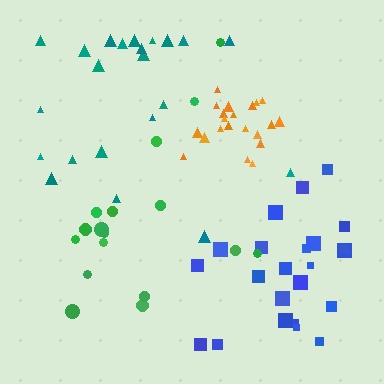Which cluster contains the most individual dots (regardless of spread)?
Teal (24).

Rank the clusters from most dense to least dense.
orange, blue, teal, green.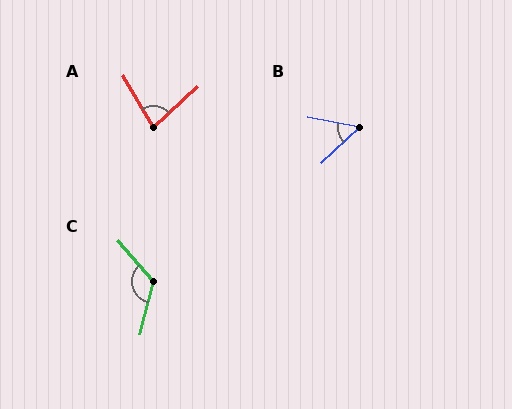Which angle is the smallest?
B, at approximately 54 degrees.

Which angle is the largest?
C, at approximately 125 degrees.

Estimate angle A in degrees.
Approximately 78 degrees.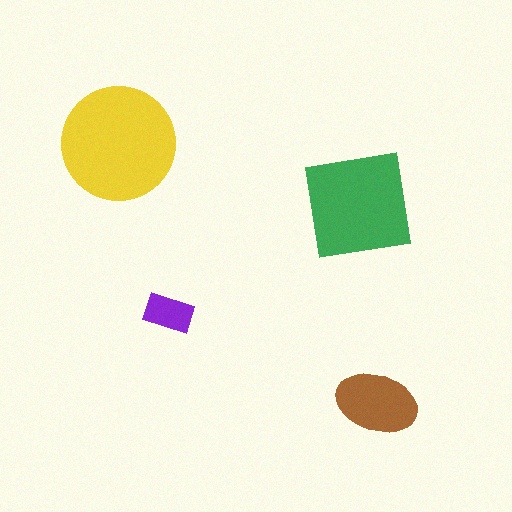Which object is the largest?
The yellow circle.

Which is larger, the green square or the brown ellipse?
The green square.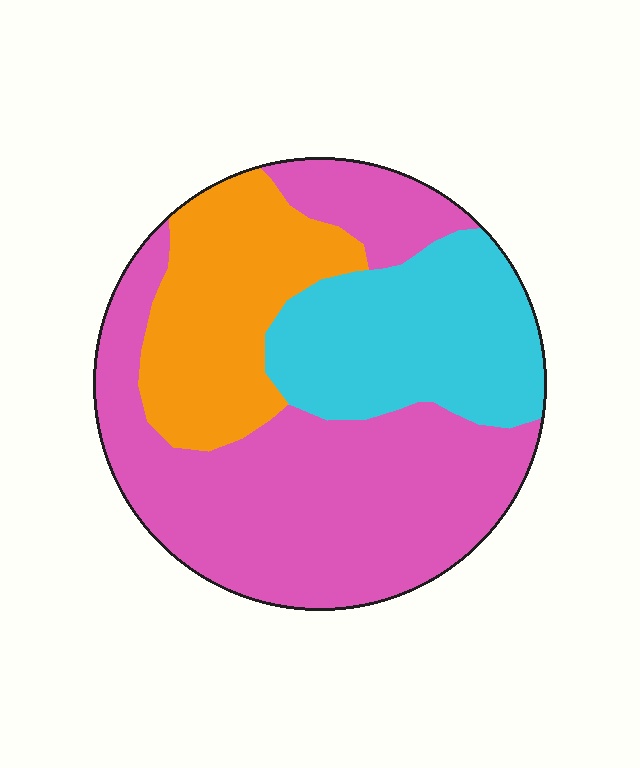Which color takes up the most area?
Pink, at roughly 50%.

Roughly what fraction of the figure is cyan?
Cyan takes up about one quarter (1/4) of the figure.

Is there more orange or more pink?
Pink.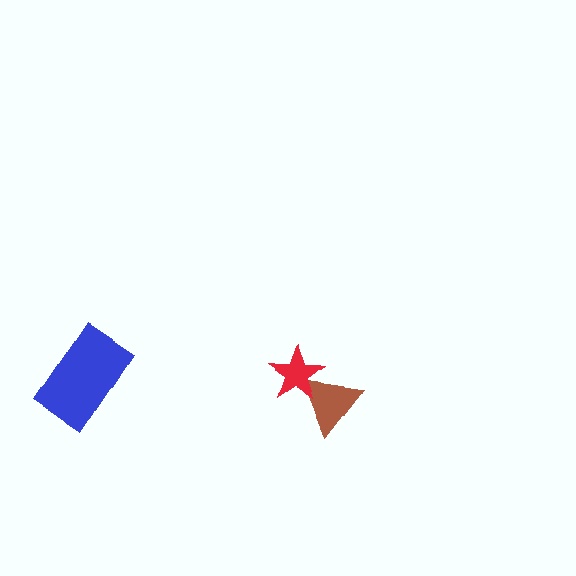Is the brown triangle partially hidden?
Yes, it is partially covered by another shape.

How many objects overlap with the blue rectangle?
0 objects overlap with the blue rectangle.